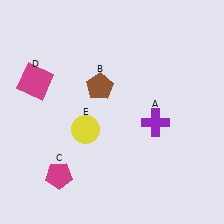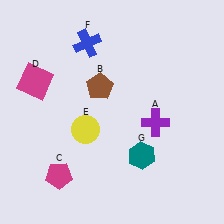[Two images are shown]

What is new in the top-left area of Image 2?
A blue cross (F) was added in the top-left area of Image 2.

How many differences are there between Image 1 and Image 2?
There are 2 differences between the two images.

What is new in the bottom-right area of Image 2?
A teal hexagon (G) was added in the bottom-right area of Image 2.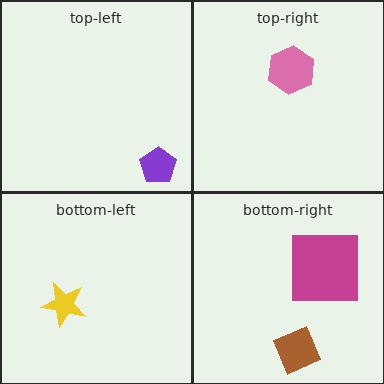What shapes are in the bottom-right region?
The magenta square, the brown diamond.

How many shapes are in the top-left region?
1.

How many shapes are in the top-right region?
1.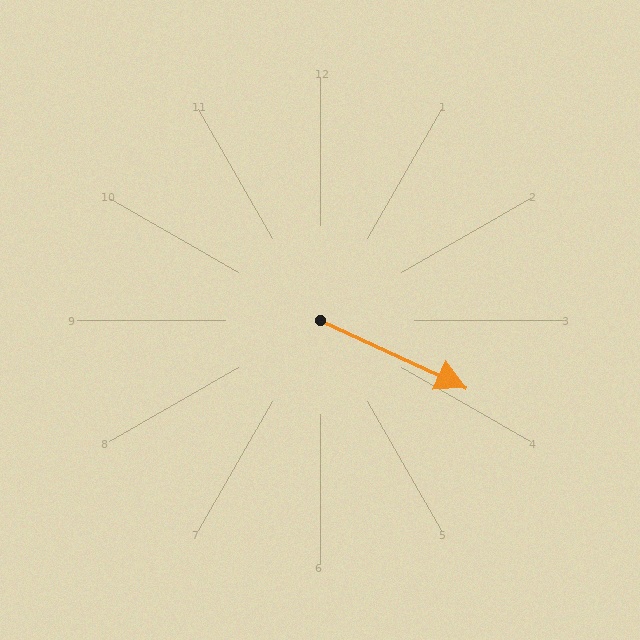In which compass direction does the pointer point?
Southeast.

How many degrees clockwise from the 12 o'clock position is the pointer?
Approximately 115 degrees.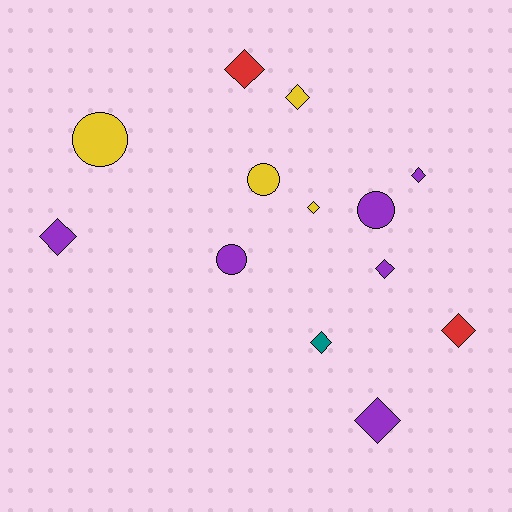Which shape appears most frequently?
Diamond, with 9 objects.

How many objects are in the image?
There are 13 objects.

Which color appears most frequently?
Purple, with 6 objects.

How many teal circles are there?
There are no teal circles.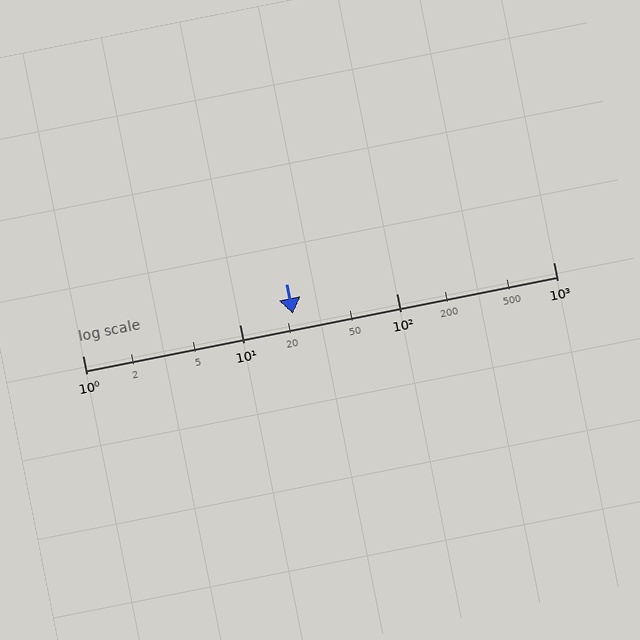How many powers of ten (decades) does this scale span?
The scale spans 3 decades, from 1 to 1000.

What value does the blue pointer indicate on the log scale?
The pointer indicates approximately 22.